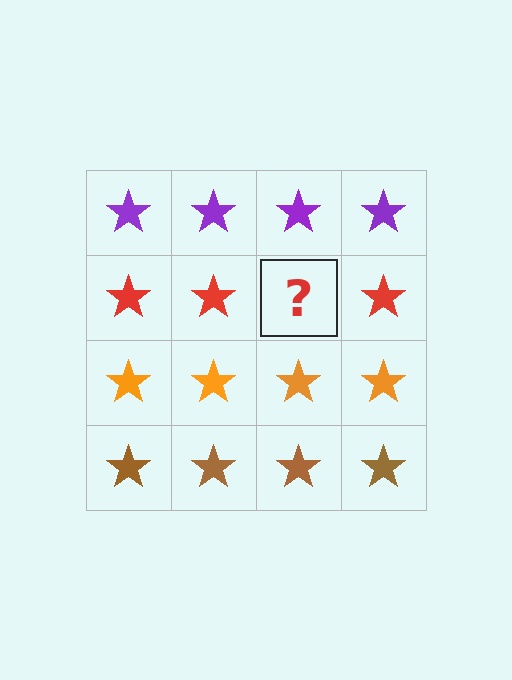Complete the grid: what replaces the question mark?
The question mark should be replaced with a red star.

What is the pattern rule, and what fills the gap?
The rule is that each row has a consistent color. The gap should be filled with a red star.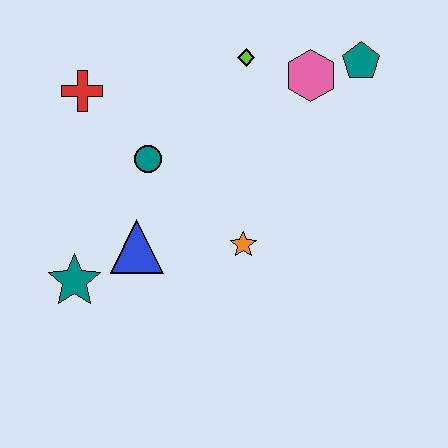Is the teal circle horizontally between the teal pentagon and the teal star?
Yes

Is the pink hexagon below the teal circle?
No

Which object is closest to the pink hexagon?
The teal pentagon is closest to the pink hexagon.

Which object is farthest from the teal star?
The teal pentagon is farthest from the teal star.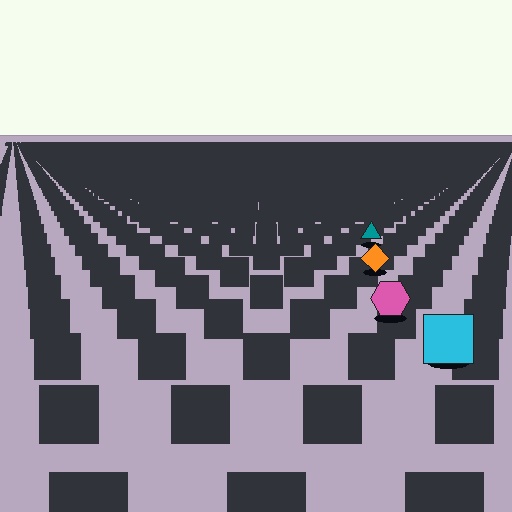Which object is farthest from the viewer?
The teal triangle is farthest from the viewer. It appears smaller and the ground texture around it is denser.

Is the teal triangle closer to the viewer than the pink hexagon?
No. The pink hexagon is closer — you can tell from the texture gradient: the ground texture is coarser near it.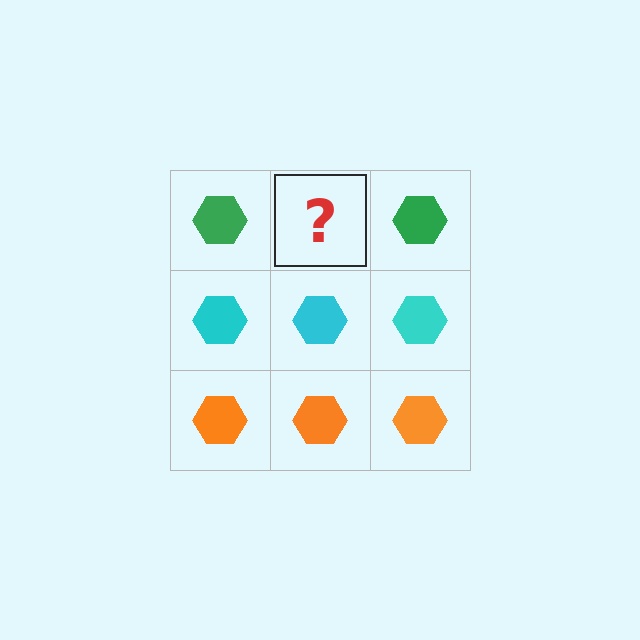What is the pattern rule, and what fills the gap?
The rule is that each row has a consistent color. The gap should be filled with a green hexagon.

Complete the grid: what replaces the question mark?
The question mark should be replaced with a green hexagon.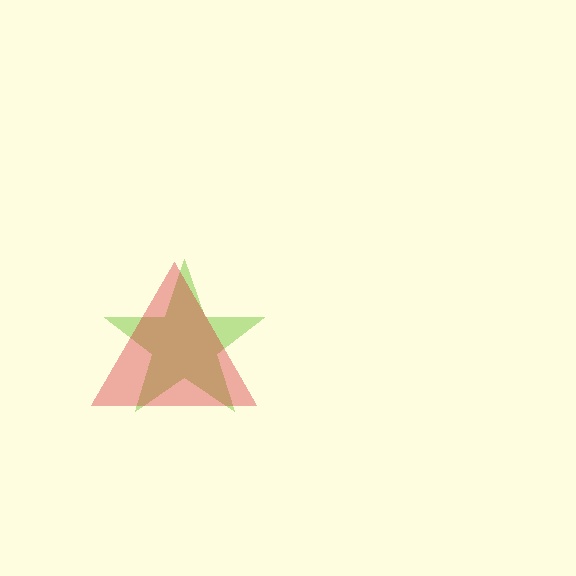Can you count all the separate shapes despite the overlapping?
Yes, there are 2 separate shapes.